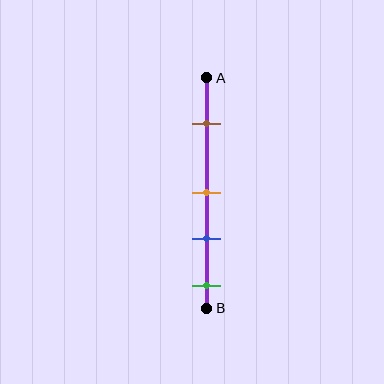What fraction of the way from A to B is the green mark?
The green mark is approximately 90% (0.9) of the way from A to B.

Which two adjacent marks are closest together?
The orange and blue marks are the closest adjacent pair.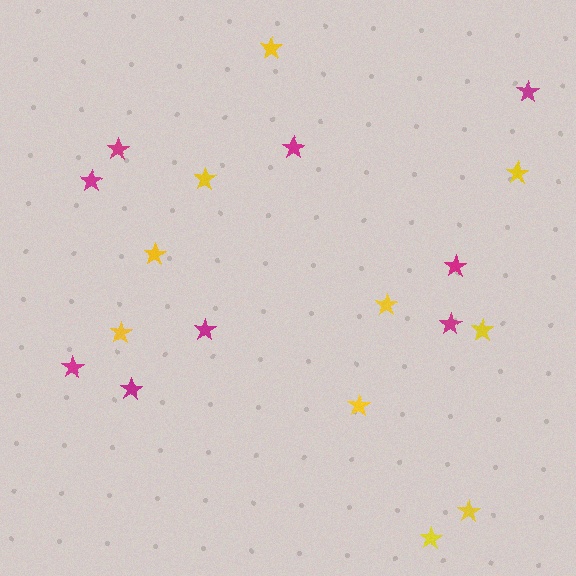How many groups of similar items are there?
There are 2 groups: one group of yellow stars (10) and one group of magenta stars (9).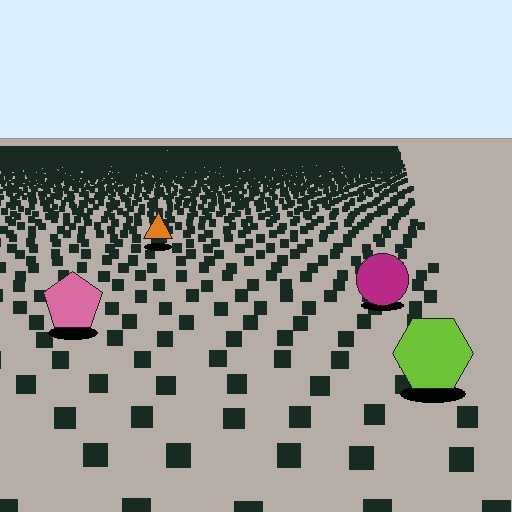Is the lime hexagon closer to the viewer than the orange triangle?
Yes. The lime hexagon is closer — you can tell from the texture gradient: the ground texture is coarser near it.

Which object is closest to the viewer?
The lime hexagon is closest. The texture marks near it are larger and more spread out.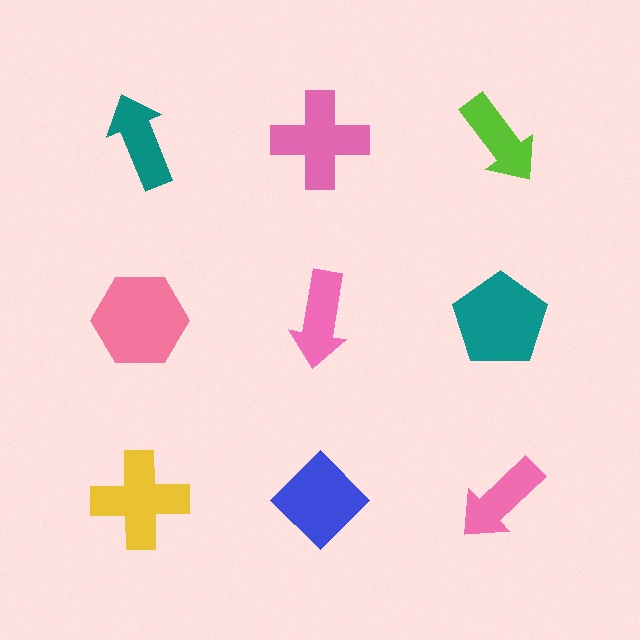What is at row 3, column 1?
A yellow cross.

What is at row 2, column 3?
A teal pentagon.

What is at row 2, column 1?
A pink hexagon.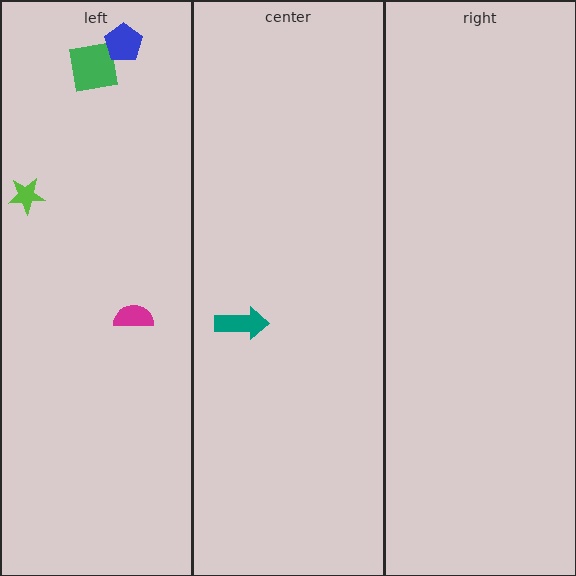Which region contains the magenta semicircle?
The left region.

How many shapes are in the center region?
1.